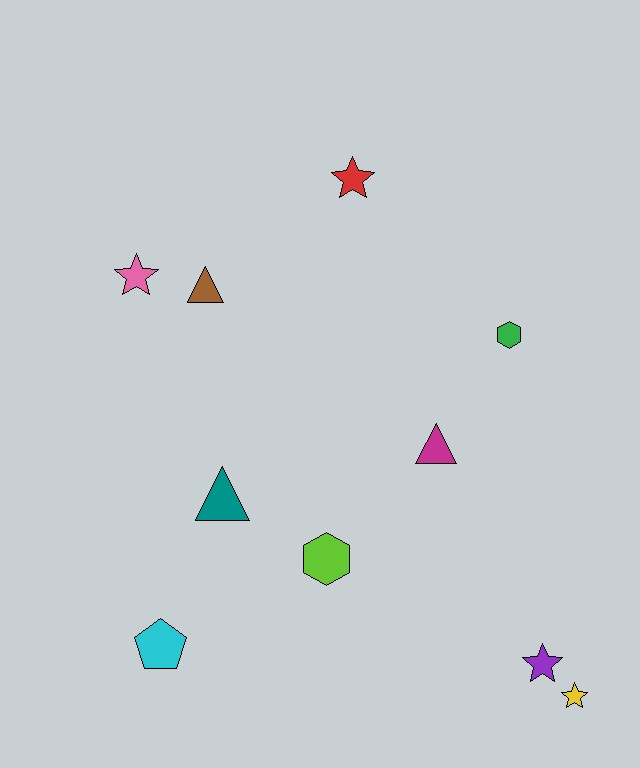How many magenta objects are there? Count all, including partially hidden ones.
There is 1 magenta object.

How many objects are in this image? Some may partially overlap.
There are 10 objects.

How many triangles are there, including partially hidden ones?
There are 3 triangles.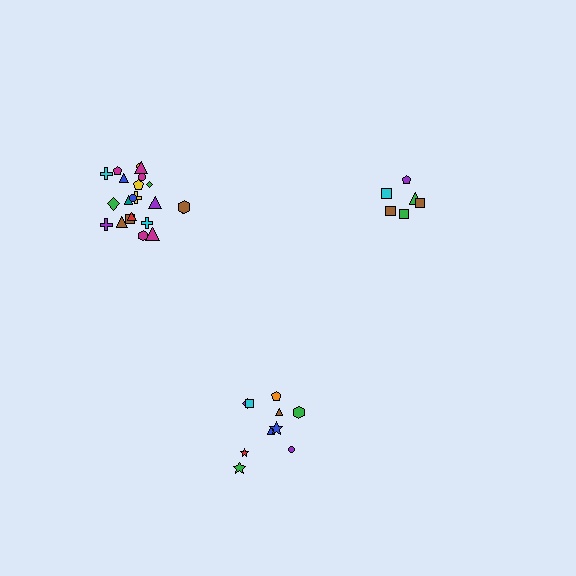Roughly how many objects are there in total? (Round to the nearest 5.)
Roughly 40 objects in total.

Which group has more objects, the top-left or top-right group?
The top-left group.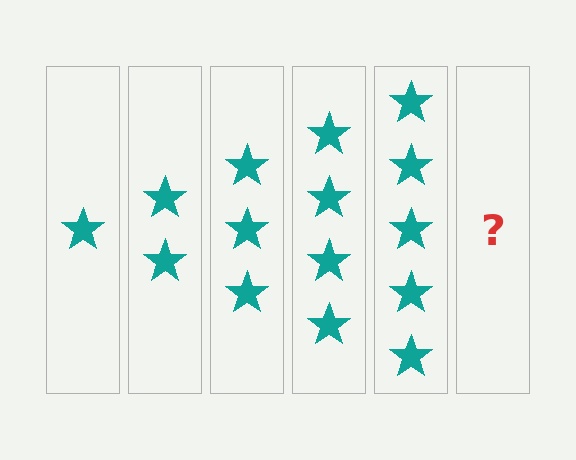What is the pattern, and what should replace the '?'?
The pattern is that each step adds one more star. The '?' should be 6 stars.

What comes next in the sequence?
The next element should be 6 stars.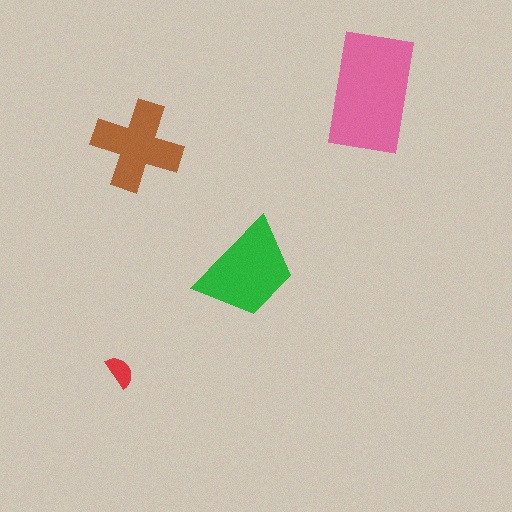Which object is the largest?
The pink rectangle.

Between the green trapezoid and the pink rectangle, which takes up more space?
The pink rectangle.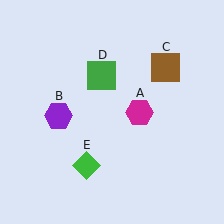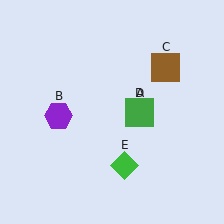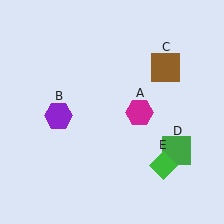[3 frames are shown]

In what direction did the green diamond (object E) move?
The green diamond (object E) moved right.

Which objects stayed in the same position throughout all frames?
Magenta hexagon (object A) and purple hexagon (object B) and brown square (object C) remained stationary.